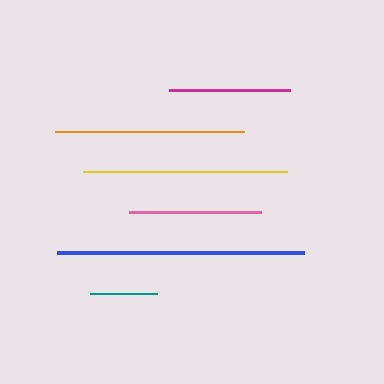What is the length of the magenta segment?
The magenta segment is approximately 121 pixels long.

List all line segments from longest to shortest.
From longest to shortest: blue, yellow, orange, pink, magenta, teal.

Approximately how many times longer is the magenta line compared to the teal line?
The magenta line is approximately 1.8 times the length of the teal line.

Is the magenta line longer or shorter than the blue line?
The blue line is longer than the magenta line.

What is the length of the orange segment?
The orange segment is approximately 189 pixels long.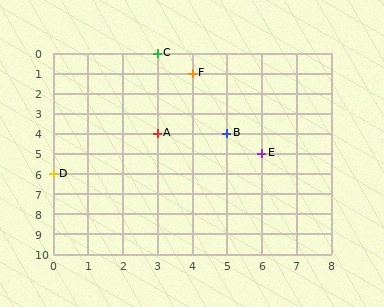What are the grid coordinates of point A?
Point A is at grid coordinates (3, 4).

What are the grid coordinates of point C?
Point C is at grid coordinates (3, 0).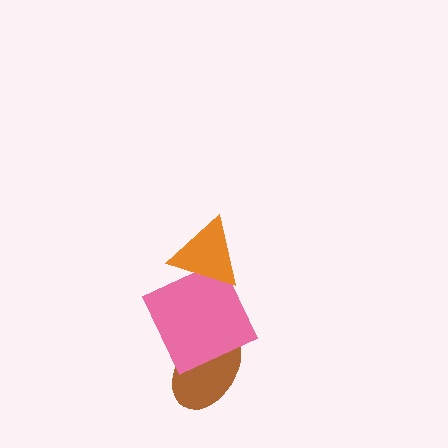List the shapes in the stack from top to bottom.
From top to bottom: the orange triangle, the pink square, the brown ellipse.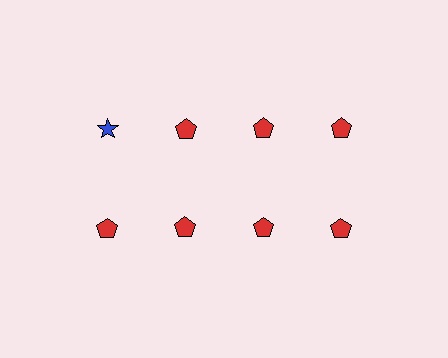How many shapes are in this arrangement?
There are 8 shapes arranged in a grid pattern.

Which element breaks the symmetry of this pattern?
The blue star in the top row, leftmost column breaks the symmetry. All other shapes are red pentagons.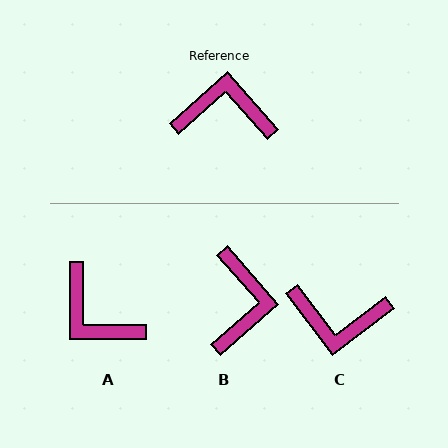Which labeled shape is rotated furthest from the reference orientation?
C, about 175 degrees away.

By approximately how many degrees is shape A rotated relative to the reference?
Approximately 138 degrees counter-clockwise.